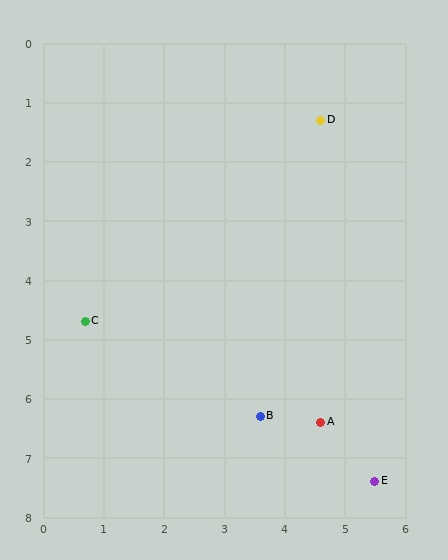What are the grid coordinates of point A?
Point A is at approximately (4.6, 6.4).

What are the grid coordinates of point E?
Point E is at approximately (5.5, 7.4).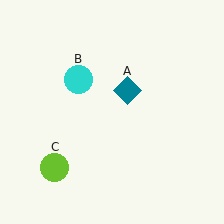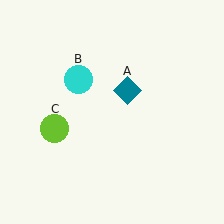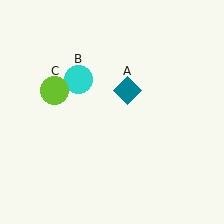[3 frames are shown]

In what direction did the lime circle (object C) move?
The lime circle (object C) moved up.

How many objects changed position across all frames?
1 object changed position: lime circle (object C).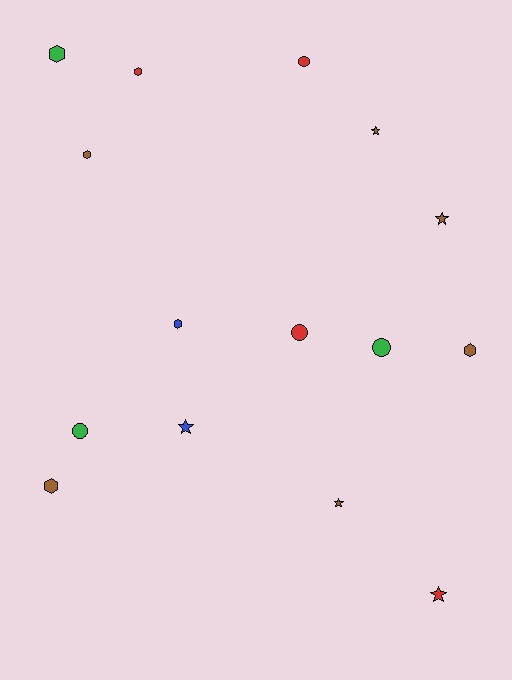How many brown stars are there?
There are 3 brown stars.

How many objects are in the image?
There are 15 objects.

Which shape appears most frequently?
Hexagon, with 6 objects.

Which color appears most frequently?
Brown, with 6 objects.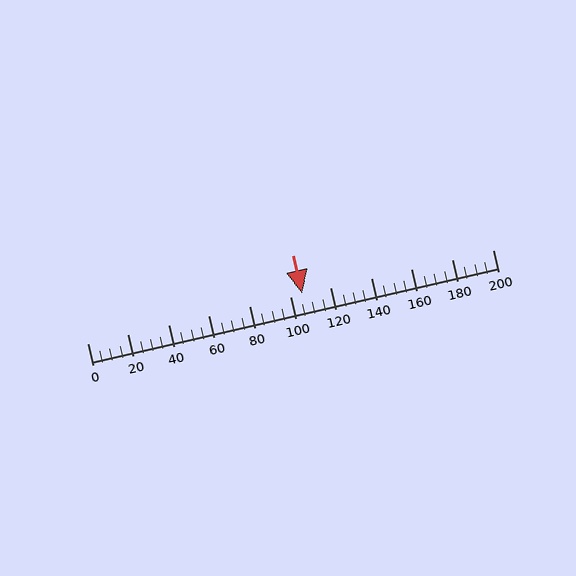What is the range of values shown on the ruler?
The ruler shows values from 0 to 200.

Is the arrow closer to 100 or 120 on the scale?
The arrow is closer to 100.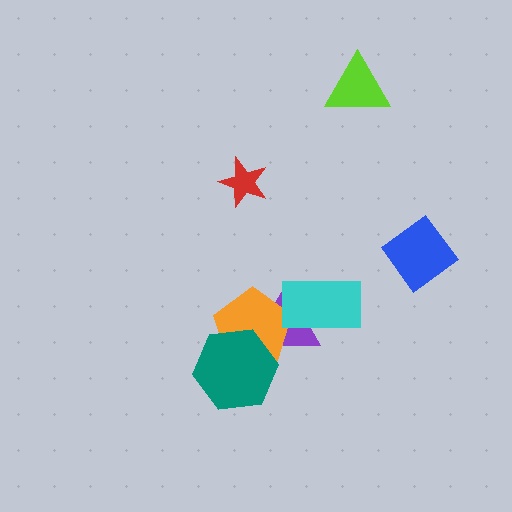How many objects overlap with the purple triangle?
3 objects overlap with the purple triangle.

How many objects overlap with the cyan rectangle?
1 object overlaps with the cyan rectangle.